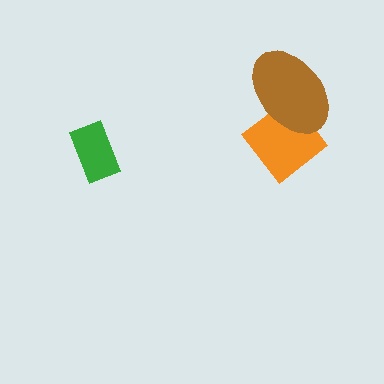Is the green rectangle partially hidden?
No, no other shape covers it.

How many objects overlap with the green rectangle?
0 objects overlap with the green rectangle.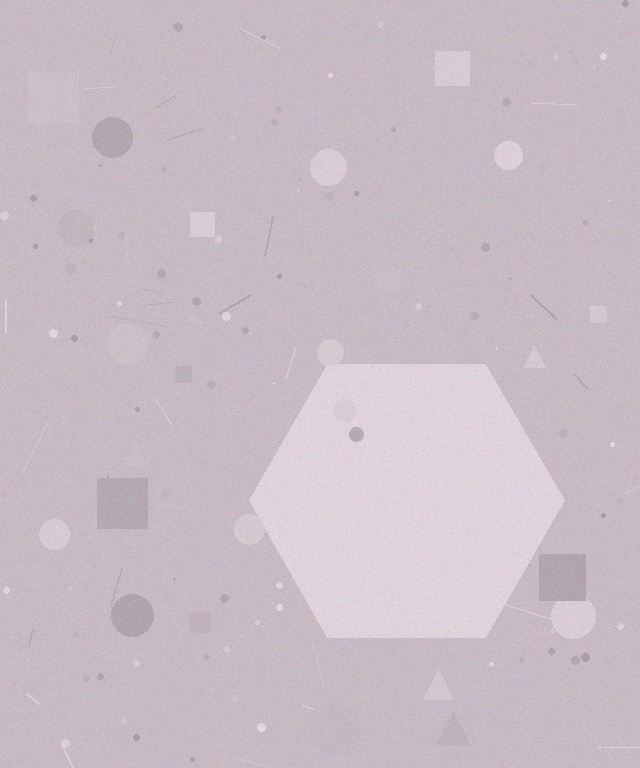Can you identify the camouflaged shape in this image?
The camouflaged shape is a hexagon.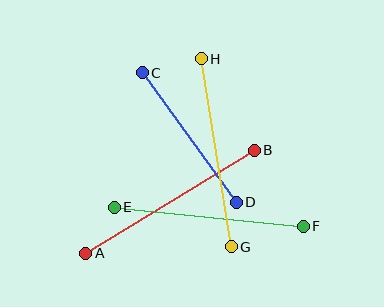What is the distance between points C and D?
The distance is approximately 160 pixels.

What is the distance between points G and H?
The distance is approximately 190 pixels.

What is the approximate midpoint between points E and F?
The midpoint is at approximately (209, 217) pixels.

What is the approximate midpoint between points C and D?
The midpoint is at approximately (189, 138) pixels.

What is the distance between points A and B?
The distance is approximately 197 pixels.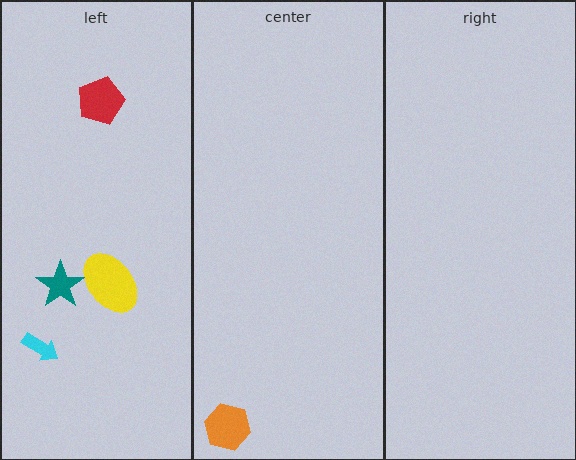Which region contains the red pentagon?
The left region.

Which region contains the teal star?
The left region.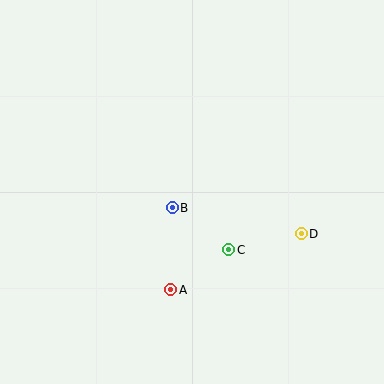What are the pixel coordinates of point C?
Point C is at (229, 250).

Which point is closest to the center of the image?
Point B at (172, 208) is closest to the center.